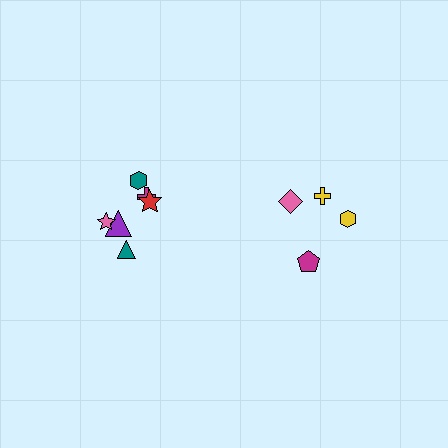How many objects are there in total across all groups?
There are 10 objects.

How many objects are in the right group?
There are 4 objects.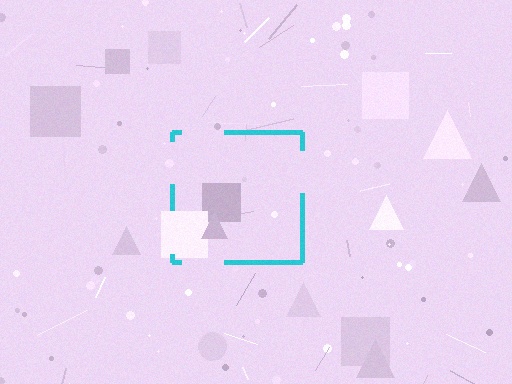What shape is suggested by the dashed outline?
The dashed outline suggests a square.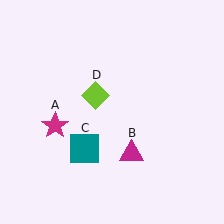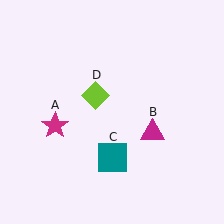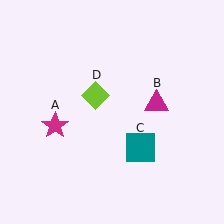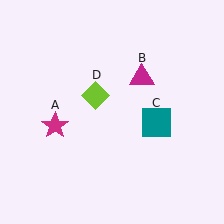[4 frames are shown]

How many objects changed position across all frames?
2 objects changed position: magenta triangle (object B), teal square (object C).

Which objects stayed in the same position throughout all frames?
Magenta star (object A) and lime diamond (object D) remained stationary.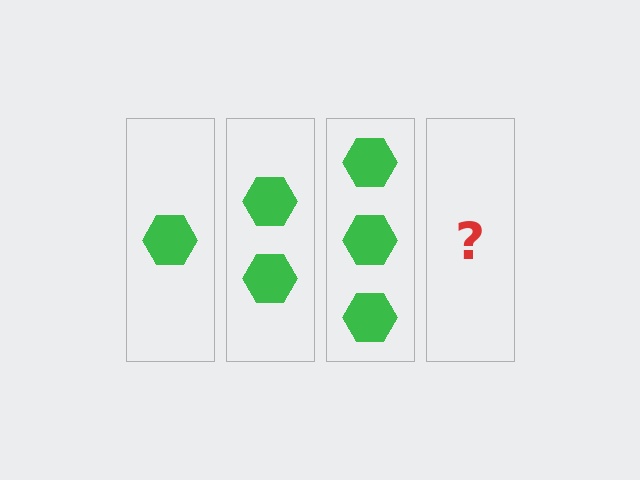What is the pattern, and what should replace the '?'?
The pattern is that each step adds one more hexagon. The '?' should be 4 hexagons.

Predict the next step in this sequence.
The next step is 4 hexagons.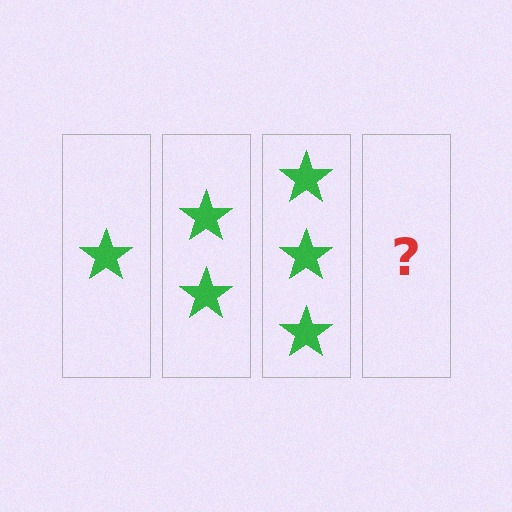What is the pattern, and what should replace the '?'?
The pattern is that each step adds one more star. The '?' should be 4 stars.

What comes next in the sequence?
The next element should be 4 stars.